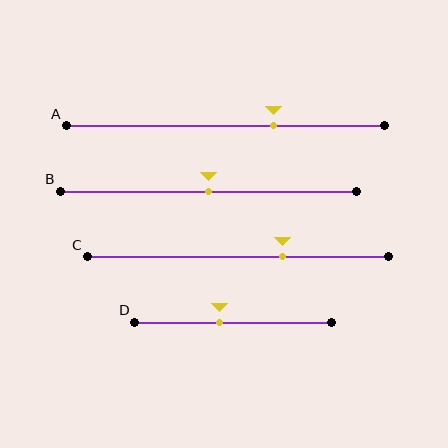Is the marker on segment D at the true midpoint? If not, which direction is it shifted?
No, the marker on segment D is shifted to the left by about 7% of the segment length.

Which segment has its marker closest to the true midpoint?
Segment B has its marker closest to the true midpoint.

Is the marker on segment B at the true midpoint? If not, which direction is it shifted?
Yes, the marker on segment B is at the true midpoint.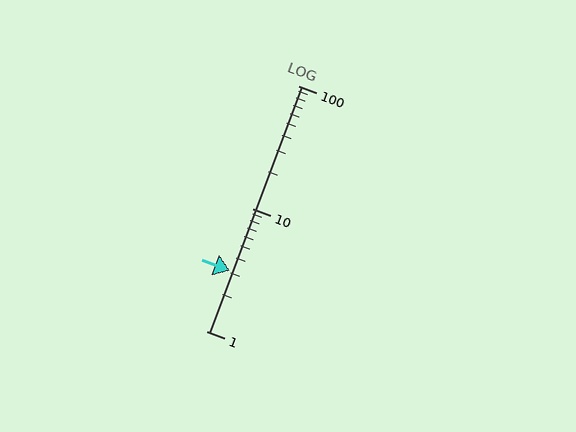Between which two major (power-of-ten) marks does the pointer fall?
The pointer is between 1 and 10.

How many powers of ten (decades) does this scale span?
The scale spans 2 decades, from 1 to 100.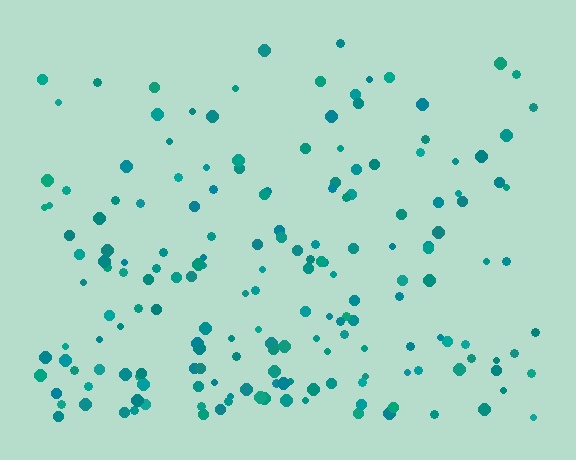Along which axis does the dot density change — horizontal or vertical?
Vertical.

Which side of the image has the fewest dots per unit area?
The top.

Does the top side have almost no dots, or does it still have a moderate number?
Still a moderate number, just noticeably fewer than the bottom.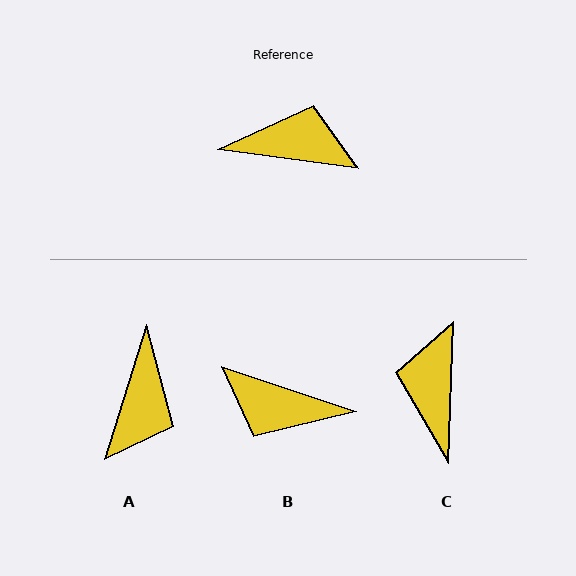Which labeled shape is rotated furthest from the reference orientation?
B, about 169 degrees away.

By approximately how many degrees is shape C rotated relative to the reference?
Approximately 96 degrees counter-clockwise.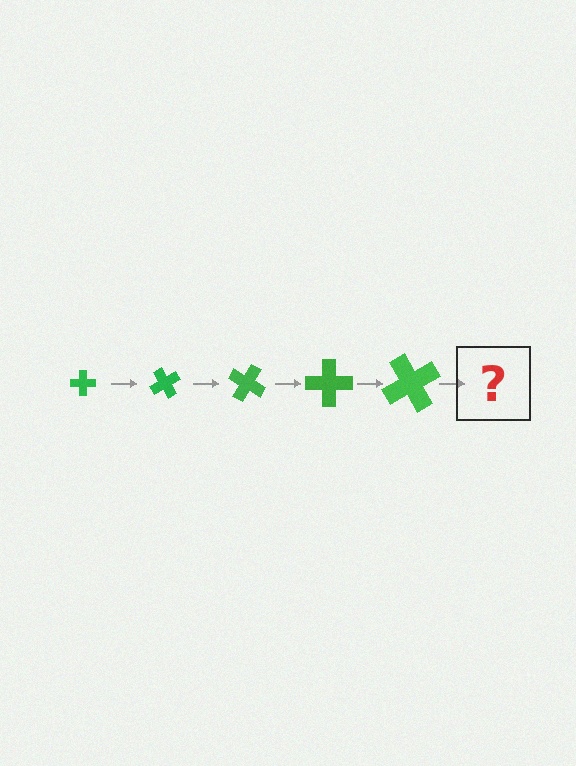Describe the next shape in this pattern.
It should be a cross, larger than the previous one and rotated 300 degrees from the start.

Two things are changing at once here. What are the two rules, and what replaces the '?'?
The two rules are that the cross grows larger each step and it rotates 60 degrees each step. The '?' should be a cross, larger than the previous one and rotated 300 degrees from the start.